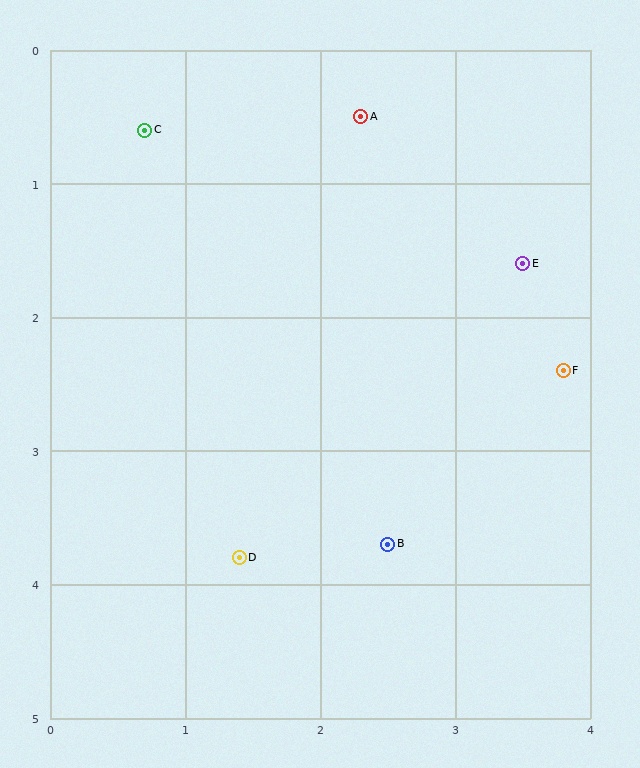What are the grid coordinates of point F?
Point F is at approximately (3.8, 2.4).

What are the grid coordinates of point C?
Point C is at approximately (0.7, 0.6).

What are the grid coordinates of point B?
Point B is at approximately (2.5, 3.7).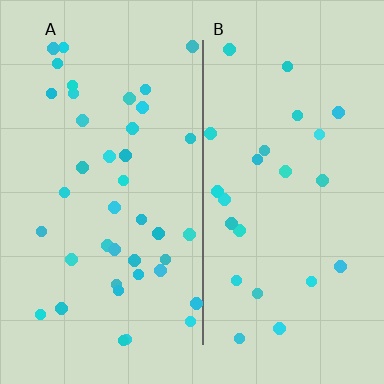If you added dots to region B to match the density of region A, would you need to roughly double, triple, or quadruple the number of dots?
Approximately double.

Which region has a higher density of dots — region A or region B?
A (the left).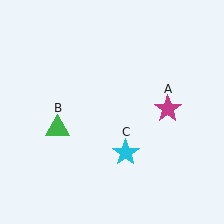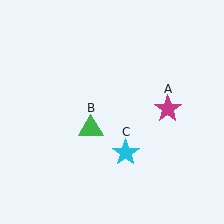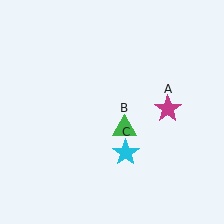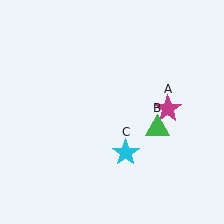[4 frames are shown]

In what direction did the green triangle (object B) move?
The green triangle (object B) moved right.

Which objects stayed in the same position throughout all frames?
Magenta star (object A) and cyan star (object C) remained stationary.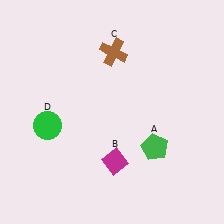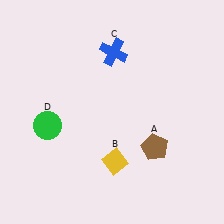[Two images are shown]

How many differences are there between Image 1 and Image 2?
There are 3 differences between the two images.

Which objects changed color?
A changed from green to brown. B changed from magenta to yellow. C changed from brown to blue.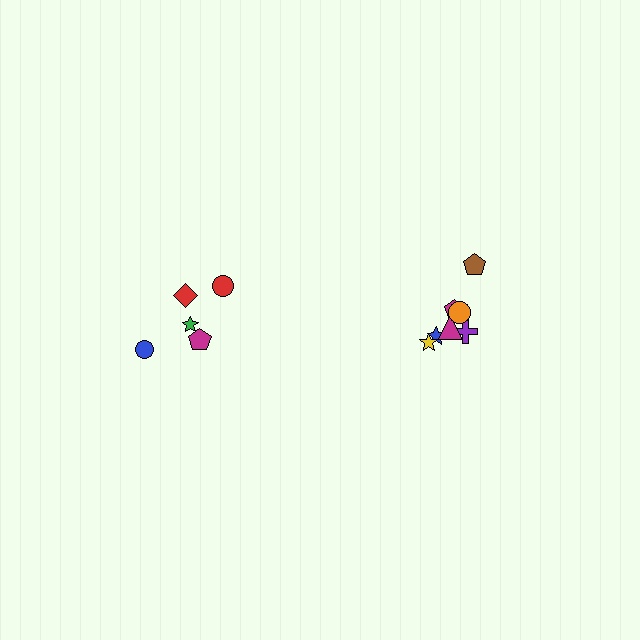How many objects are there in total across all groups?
There are 12 objects.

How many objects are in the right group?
There are 7 objects.